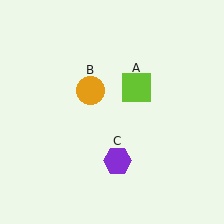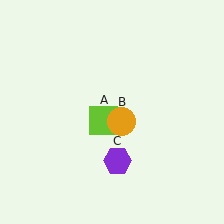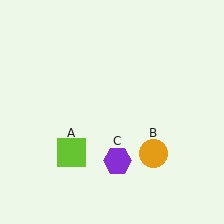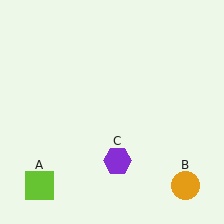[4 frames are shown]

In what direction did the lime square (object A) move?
The lime square (object A) moved down and to the left.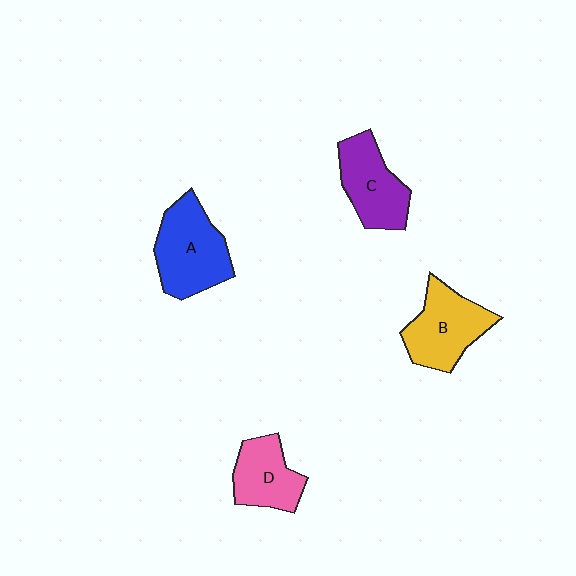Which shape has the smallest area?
Shape D (pink).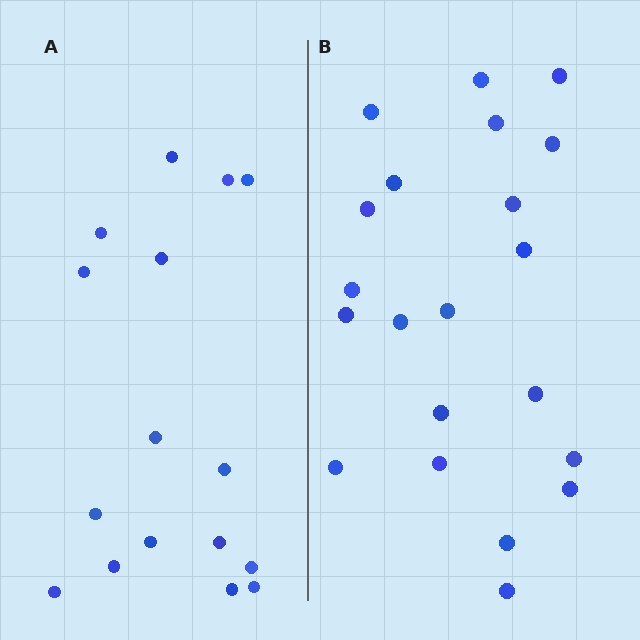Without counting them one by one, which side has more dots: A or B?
Region B (the right region) has more dots.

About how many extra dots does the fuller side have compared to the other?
Region B has about 5 more dots than region A.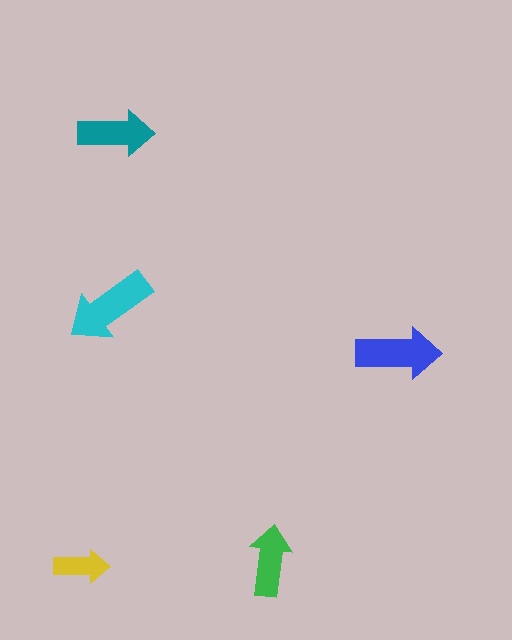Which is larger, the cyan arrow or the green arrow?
The cyan one.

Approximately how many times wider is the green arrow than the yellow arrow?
About 1.5 times wider.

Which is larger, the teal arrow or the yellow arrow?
The teal one.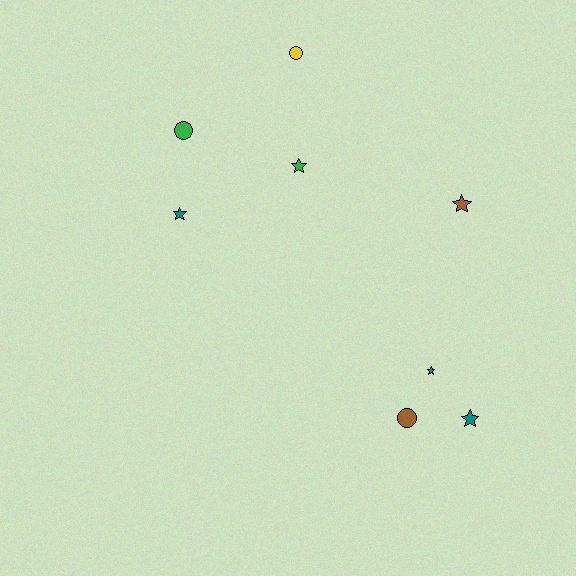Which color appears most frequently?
Teal, with 3 objects.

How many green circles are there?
There is 1 green circle.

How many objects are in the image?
There are 8 objects.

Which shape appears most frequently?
Star, with 5 objects.